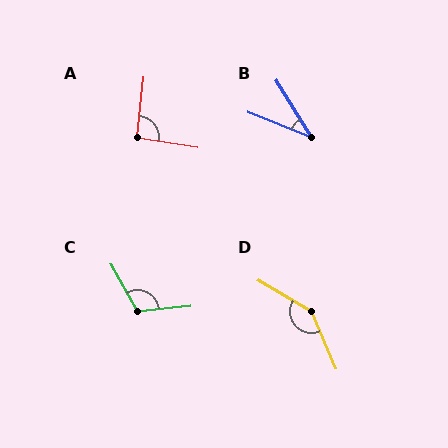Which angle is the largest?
D, at approximately 143 degrees.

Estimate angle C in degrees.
Approximately 113 degrees.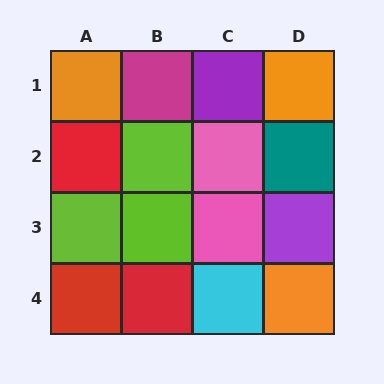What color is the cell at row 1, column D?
Orange.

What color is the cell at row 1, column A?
Orange.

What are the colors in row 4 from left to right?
Red, red, cyan, orange.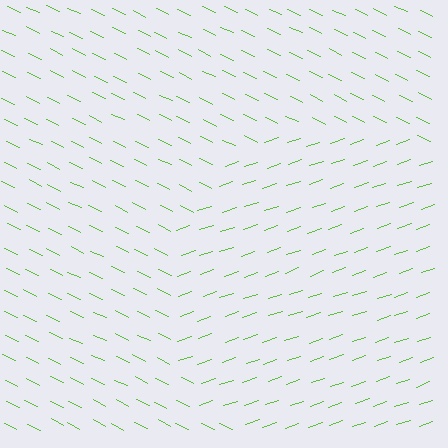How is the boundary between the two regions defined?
The boundary is defined purely by a change in line orientation (approximately 45 degrees difference). All lines are the same color and thickness.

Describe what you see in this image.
The image is filled with small lime line segments. A circle region in the image has lines oriented differently from the surrounding lines, creating a visible texture boundary.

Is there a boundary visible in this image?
Yes, there is a texture boundary formed by a change in line orientation.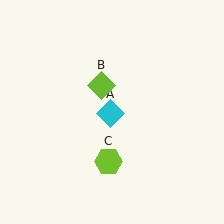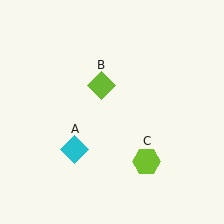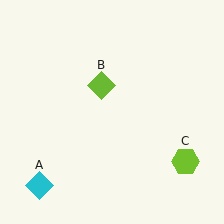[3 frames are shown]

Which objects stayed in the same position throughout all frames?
Lime diamond (object B) remained stationary.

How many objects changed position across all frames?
2 objects changed position: cyan diamond (object A), lime hexagon (object C).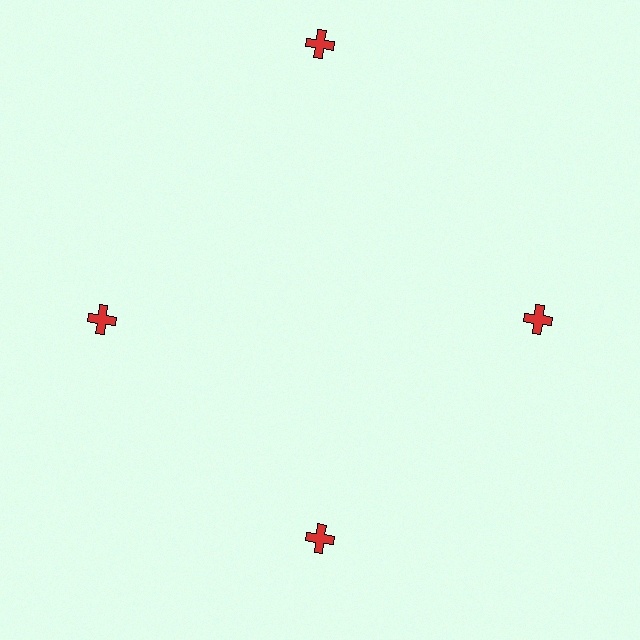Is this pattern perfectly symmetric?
No. The 4 red crosses are arranged in a ring, but one element near the 12 o'clock position is pushed outward from the center, breaking the 4-fold rotational symmetry.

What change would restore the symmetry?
The symmetry would be restored by moving it inward, back onto the ring so that all 4 crosses sit at equal angles and equal distance from the center.